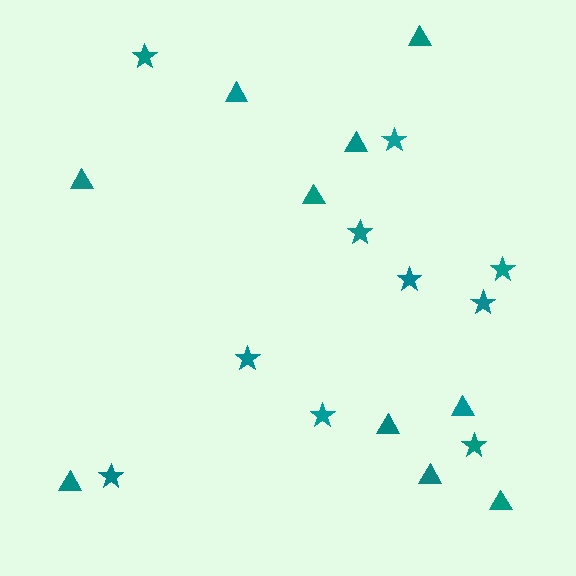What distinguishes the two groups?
There are 2 groups: one group of triangles (10) and one group of stars (10).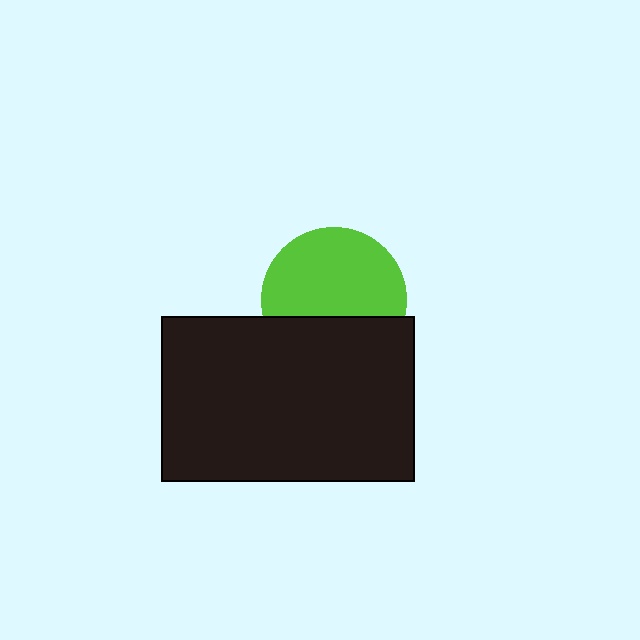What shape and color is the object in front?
The object in front is a black rectangle.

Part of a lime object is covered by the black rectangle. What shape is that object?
It is a circle.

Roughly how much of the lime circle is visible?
About half of it is visible (roughly 63%).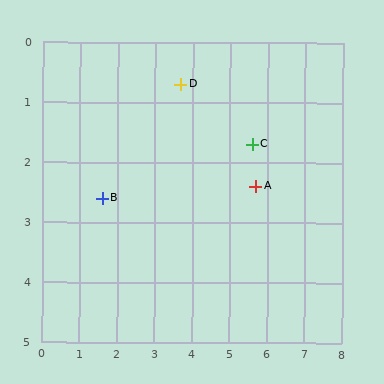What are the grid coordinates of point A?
Point A is at approximately (5.7, 2.4).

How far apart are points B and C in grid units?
Points B and C are about 4.1 grid units apart.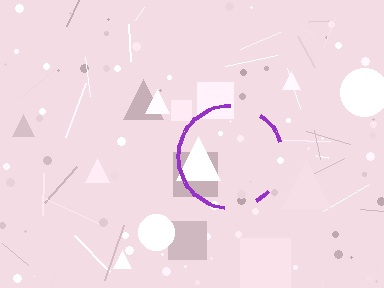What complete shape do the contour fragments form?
The contour fragments form a circle.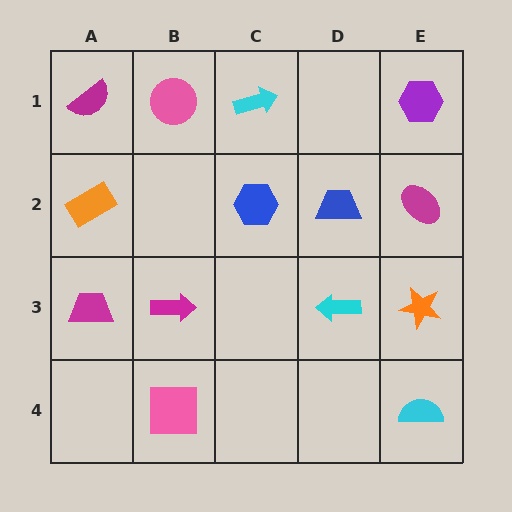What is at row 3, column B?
A magenta arrow.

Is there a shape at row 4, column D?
No, that cell is empty.